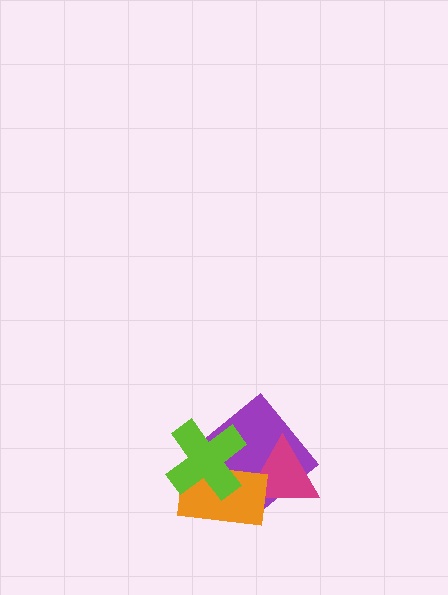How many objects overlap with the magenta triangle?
2 objects overlap with the magenta triangle.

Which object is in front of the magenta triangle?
The orange rectangle is in front of the magenta triangle.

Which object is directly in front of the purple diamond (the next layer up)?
The magenta triangle is directly in front of the purple diamond.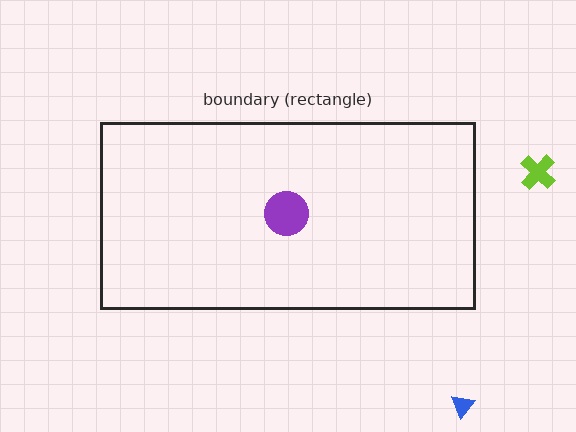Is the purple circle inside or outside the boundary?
Inside.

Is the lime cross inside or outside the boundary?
Outside.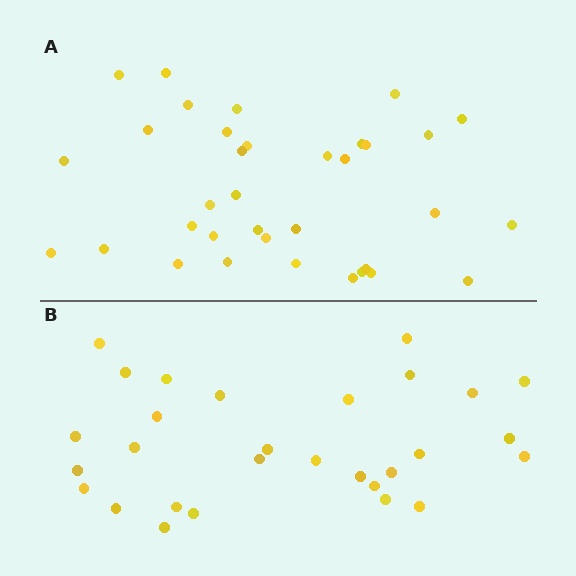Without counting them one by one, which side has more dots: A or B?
Region A (the top region) has more dots.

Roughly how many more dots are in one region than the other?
Region A has about 6 more dots than region B.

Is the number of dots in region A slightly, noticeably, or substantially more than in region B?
Region A has only slightly more — the two regions are fairly close. The ratio is roughly 1.2 to 1.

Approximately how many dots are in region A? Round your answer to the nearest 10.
About 40 dots. (The exact count is 35, which rounds to 40.)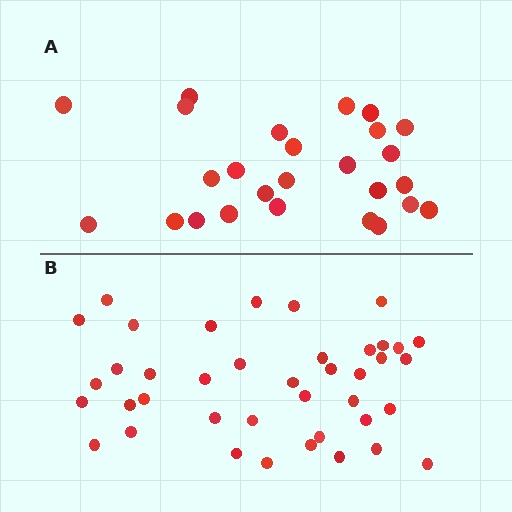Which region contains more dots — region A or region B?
Region B (the bottom region) has more dots.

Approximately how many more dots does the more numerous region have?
Region B has approximately 15 more dots than region A.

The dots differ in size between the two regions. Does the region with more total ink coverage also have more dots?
No. Region A has more total ink coverage because its dots are larger, but region B actually contains more individual dots. Total area can be misleading — the number of items is what matters here.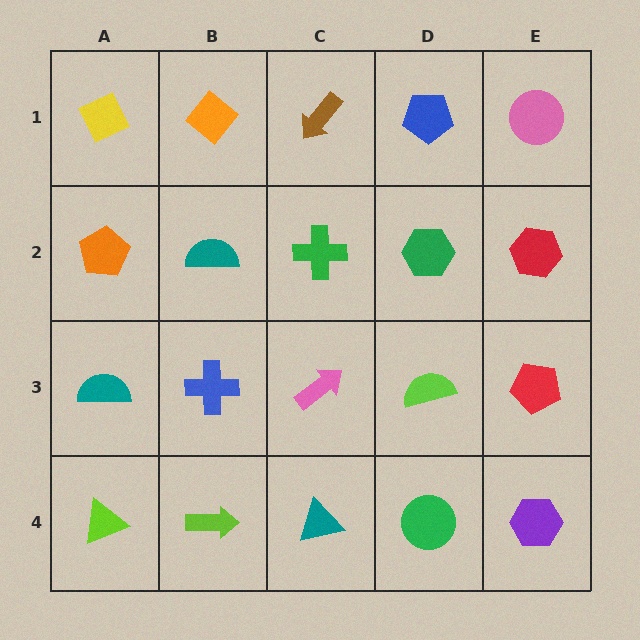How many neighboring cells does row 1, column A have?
2.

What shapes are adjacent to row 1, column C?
A green cross (row 2, column C), an orange diamond (row 1, column B), a blue pentagon (row 1, column D).